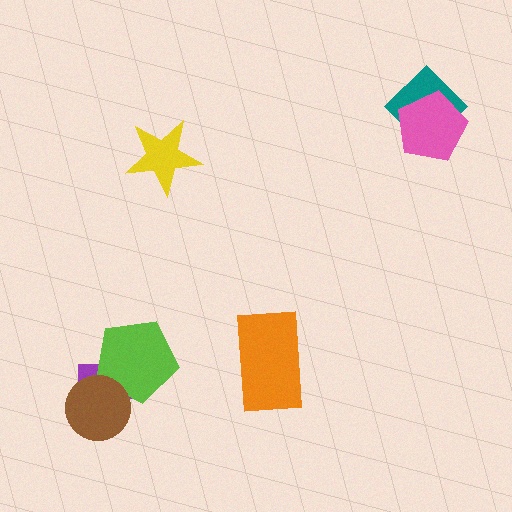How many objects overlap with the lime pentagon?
2 objects overlap with the lime pentagon.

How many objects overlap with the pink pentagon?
1 object overlaps with the pink pentagon.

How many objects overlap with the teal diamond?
1 object overlaps with the teal diamond.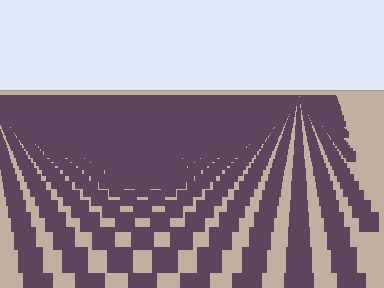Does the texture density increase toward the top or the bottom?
Density increases toward the top.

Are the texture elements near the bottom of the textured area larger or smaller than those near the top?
Larger. Near the bottom, elements are closer to the viewer and appear at a bigger on-screen size.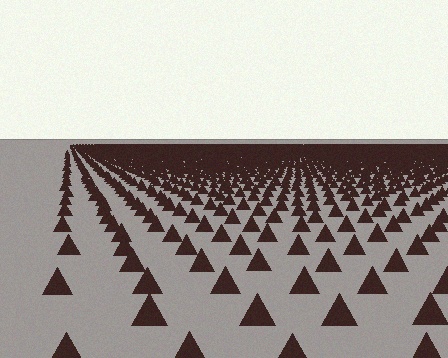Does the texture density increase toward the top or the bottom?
Density increases toward the top.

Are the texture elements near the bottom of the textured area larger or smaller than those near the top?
Larger. Near the bottom, elements are closer to the viewer and appear at a bigger on-screen size.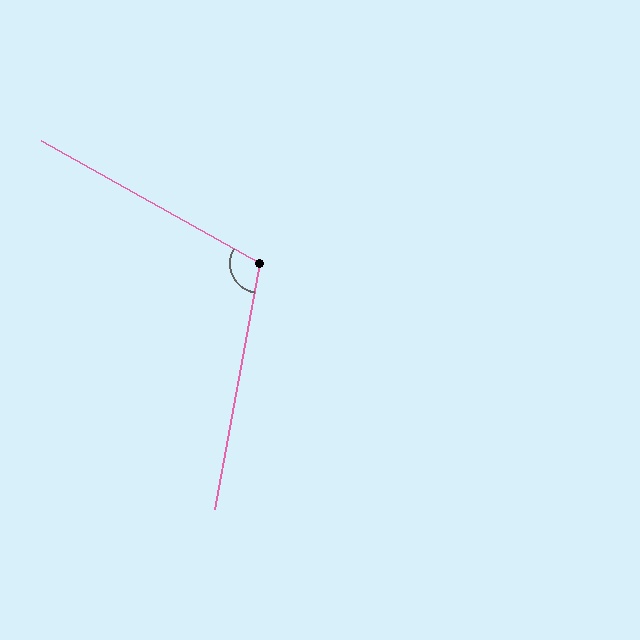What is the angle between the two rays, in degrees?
Approximately 109 degrees.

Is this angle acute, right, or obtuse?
It is obtuse.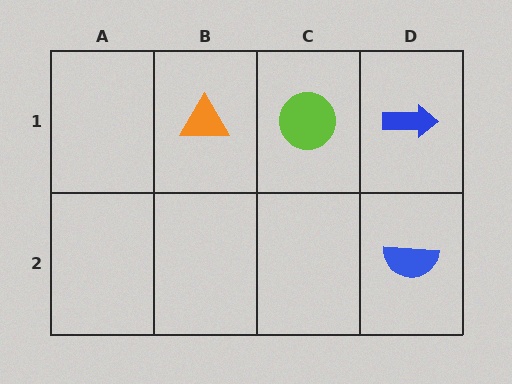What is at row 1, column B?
An orange triangle.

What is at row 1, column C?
A lime circle.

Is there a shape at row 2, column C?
No, that cell is empty.